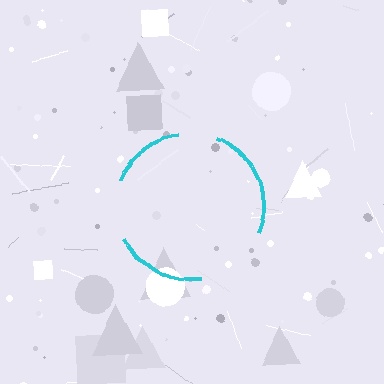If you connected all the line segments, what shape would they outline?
They would outline a circle.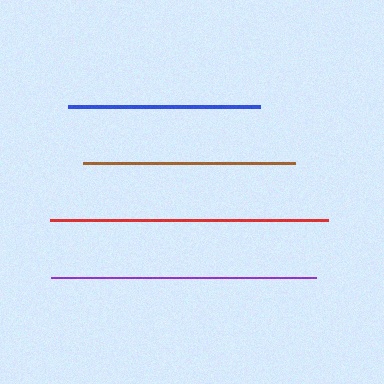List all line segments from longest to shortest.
From longest to shortest: red, purple, brown, blue.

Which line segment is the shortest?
The blue line is the shortest at approximately 192 pixels.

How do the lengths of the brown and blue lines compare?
The brown and blue lines are approximately the same length.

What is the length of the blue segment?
The blue segment is approximately 192 pixels long.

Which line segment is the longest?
The red line is the longest at approximately 278 pixels.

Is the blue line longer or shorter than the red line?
The red line is longer than the blue line.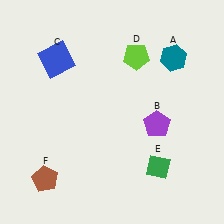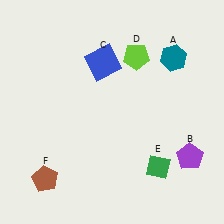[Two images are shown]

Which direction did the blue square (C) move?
The blue square (C) moved right.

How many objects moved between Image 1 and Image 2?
2 objects moved between the two images.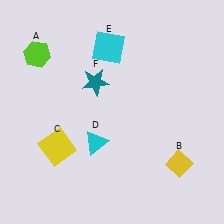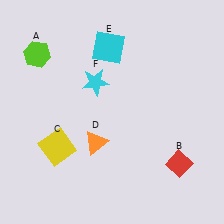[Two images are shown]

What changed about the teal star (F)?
In Image 1, F is teal. In Image 2, it changed to cyan.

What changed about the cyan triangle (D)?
In Image 1, D is cyan. In Image 2, it changed to orange.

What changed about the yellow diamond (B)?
In Image 1, B is yellow. In Image 2, it changed to red.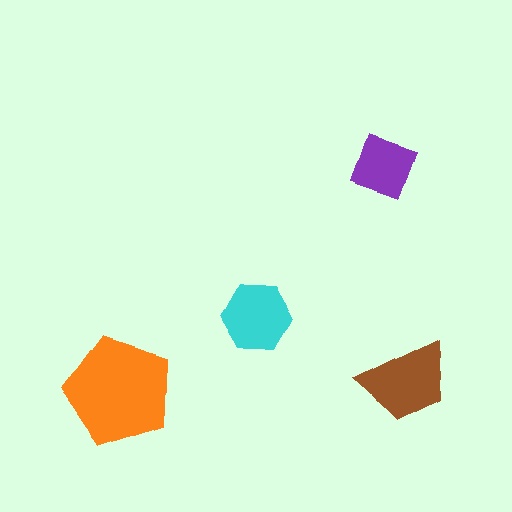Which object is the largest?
The orange pentagon.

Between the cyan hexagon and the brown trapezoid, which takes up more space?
The brown trapezoid.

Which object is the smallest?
The purple square.